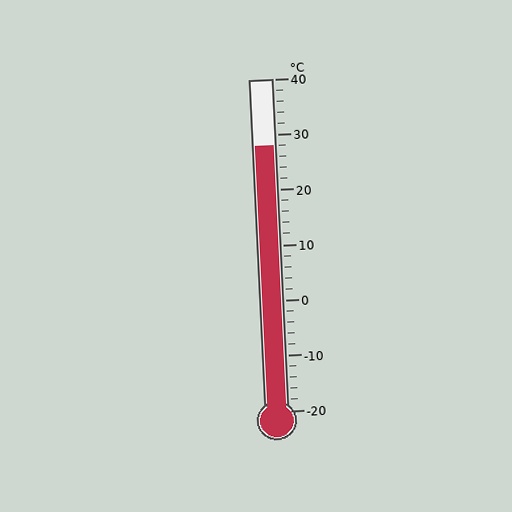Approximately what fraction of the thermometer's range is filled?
The thermometer is filled to approximately 80% of its range.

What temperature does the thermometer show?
The thermometer shows approximately 28°C.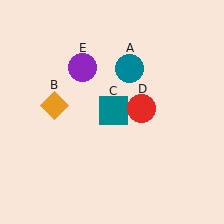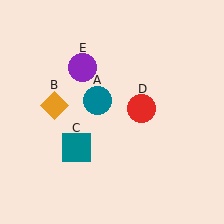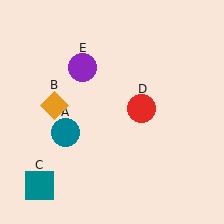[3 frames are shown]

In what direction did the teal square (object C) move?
The teal square (object C) moved down and to the left.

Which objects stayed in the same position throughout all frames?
Orange diamond (object B) and red circle (object D) and purple circle (object E) remained stationary.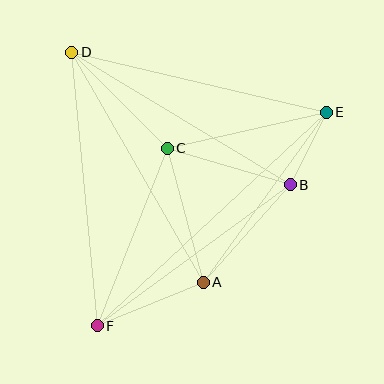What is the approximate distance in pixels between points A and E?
The distance between A and E is approximately 210 pixels.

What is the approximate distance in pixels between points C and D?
The distance between C and D is approximately 135 pixels.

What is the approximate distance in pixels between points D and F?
The distance between D and F is approximately 275 pixels.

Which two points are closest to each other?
Points B and E are closest to each other.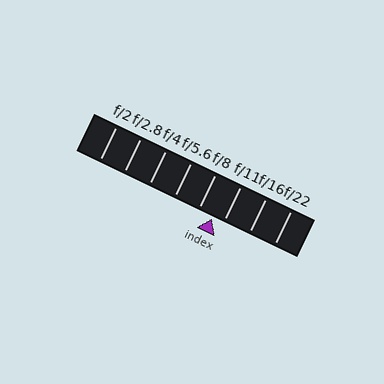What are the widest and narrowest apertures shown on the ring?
The widest aperture shown is f/2 and the narrowest is f/22.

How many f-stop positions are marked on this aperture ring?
There are 8 f-stop positions marked.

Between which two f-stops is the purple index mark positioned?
The index mark is between f/8 and f/11.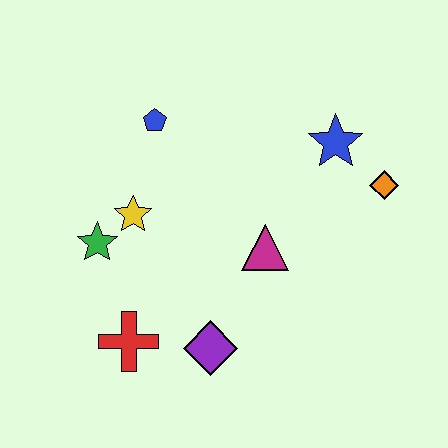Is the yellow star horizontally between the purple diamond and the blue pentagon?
No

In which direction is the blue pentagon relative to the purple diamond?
The blue pentagon is above the purple diamond.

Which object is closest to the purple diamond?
The red cross is closest to the purple diamond.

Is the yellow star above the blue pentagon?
No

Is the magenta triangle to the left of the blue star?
Yes